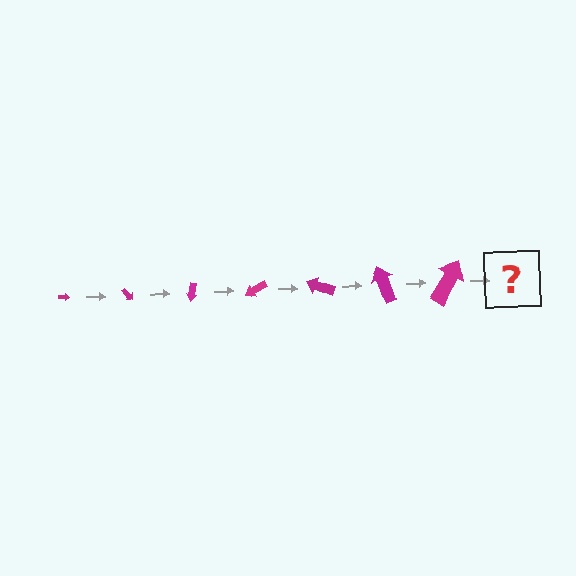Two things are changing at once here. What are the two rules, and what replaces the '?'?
The two rules are that the arrow grows larger each step and it rotates 50 degrees each step. The '?' should be an arrow, larger than the previous one and rotated 350 degrees from the start.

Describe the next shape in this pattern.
It should be an arrow, larger than the previous one and rotated 350 degrees from the start.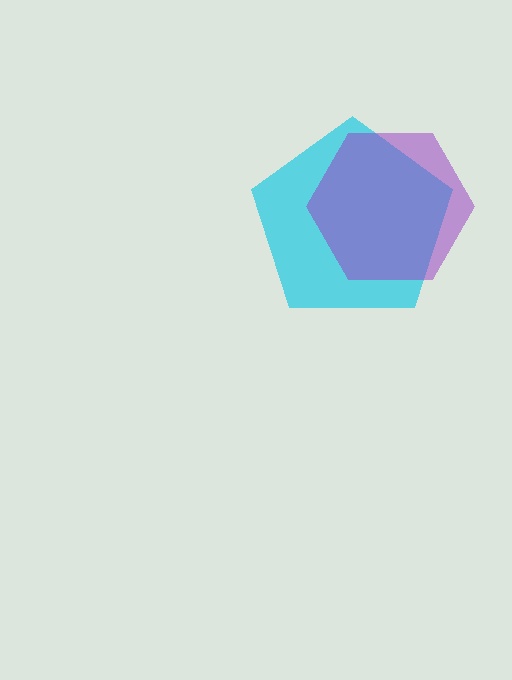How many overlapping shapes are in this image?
There are 2 overlapping shapes in the image.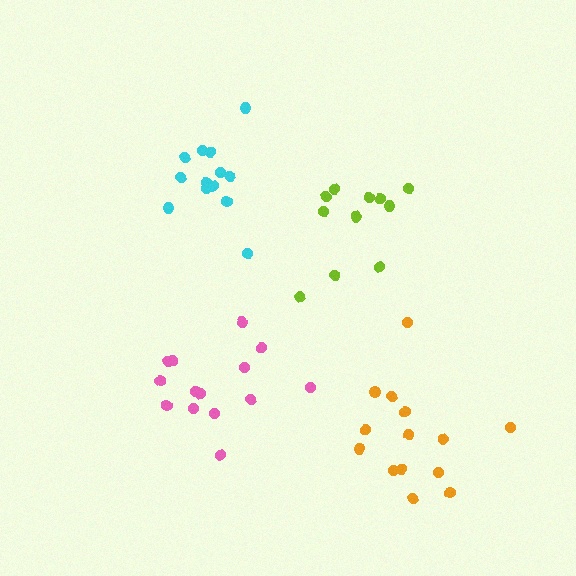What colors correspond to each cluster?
The clusters are colored: lime, cyan, pink, orange.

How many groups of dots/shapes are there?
There are 4 groups.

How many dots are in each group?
Group 1: 11 dots, Group 2: 13 dots, Group 3: 14 dots, Group 4: 14 dots (52 total).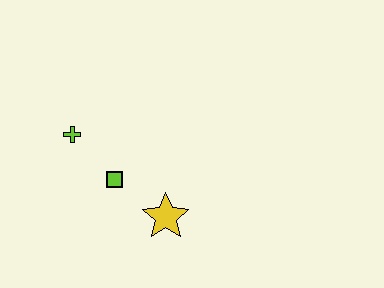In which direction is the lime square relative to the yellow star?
The lime square is to the left of the yellow star.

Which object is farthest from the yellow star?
The lime cross is farthest from the yellow star.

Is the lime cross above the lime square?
Yes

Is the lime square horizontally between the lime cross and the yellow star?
Yes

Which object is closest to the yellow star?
The lime square is closest to the yellow star.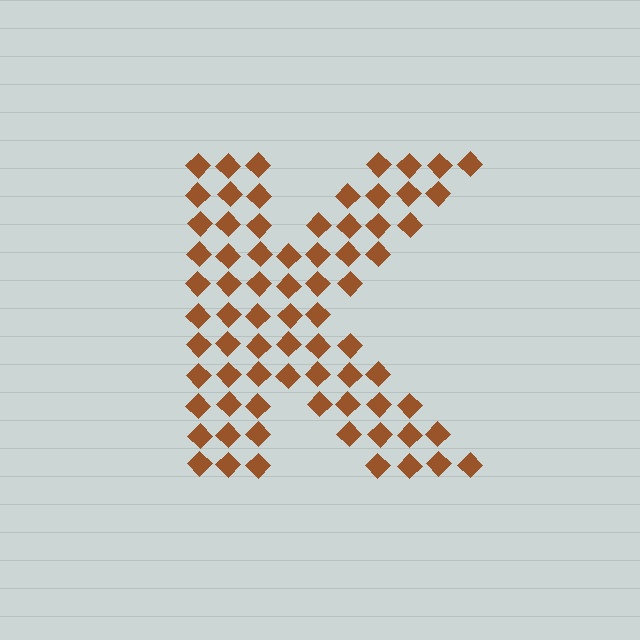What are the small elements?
The small elements are diamonds.